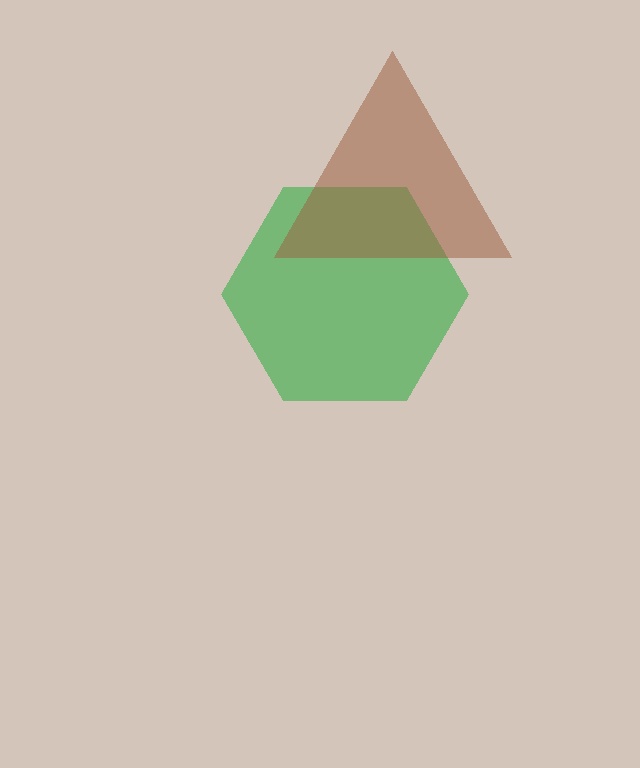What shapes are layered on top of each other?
The layered shapes are: a green hexagon, a brown triangle.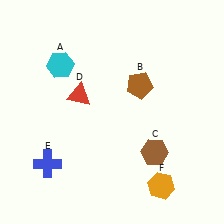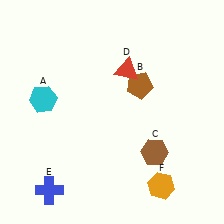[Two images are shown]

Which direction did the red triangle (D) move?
The red triangle (D) moved right.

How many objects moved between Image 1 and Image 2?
3 objects moved between the two images.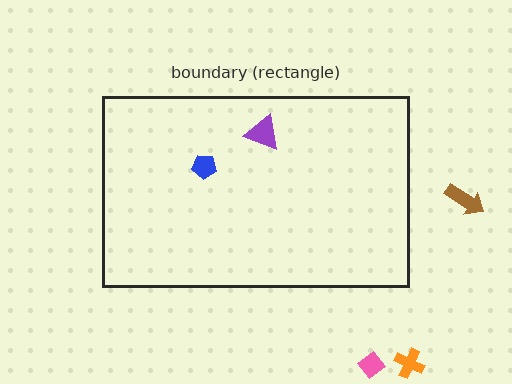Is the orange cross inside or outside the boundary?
Outside.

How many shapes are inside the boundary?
2 inside, 3 outside.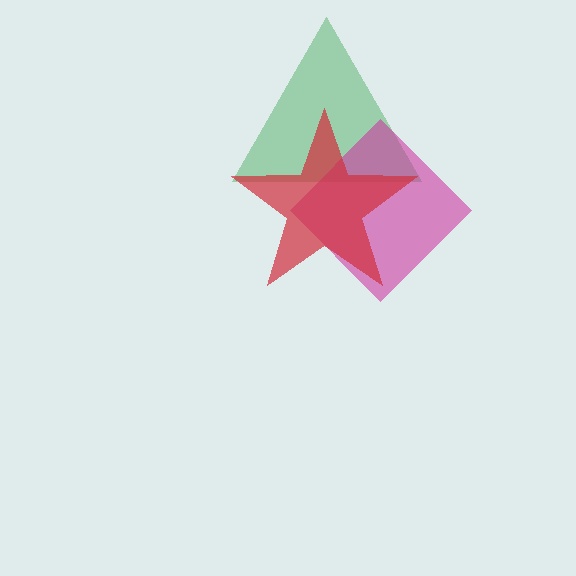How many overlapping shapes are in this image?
There are 3 overlapping shapes in the image.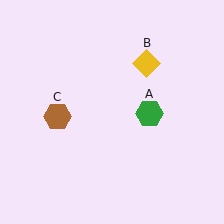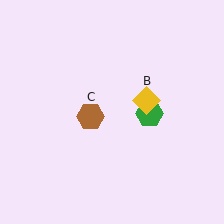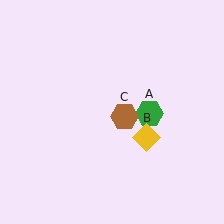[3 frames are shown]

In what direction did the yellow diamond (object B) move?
The yellow diamond (object B) moved down.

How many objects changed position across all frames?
2 objects changed position: yellow diamond (object B), brown hexagon (object C).